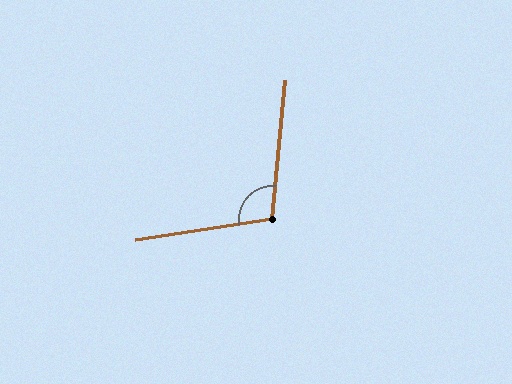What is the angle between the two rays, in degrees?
Approximately 104 degrees.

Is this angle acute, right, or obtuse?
It is obtuse.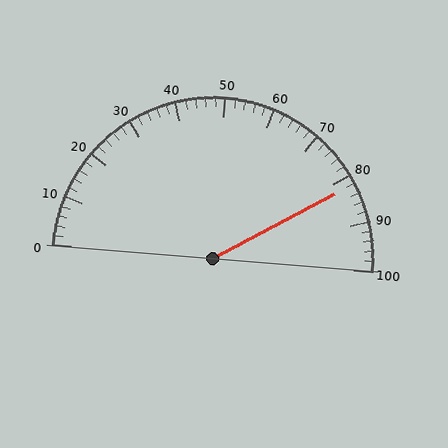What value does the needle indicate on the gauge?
The needle indicates approximately 82.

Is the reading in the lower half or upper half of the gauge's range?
The reading is in the upper half of the range (0 to 100).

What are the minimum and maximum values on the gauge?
The gauge ranges from 0 to 100.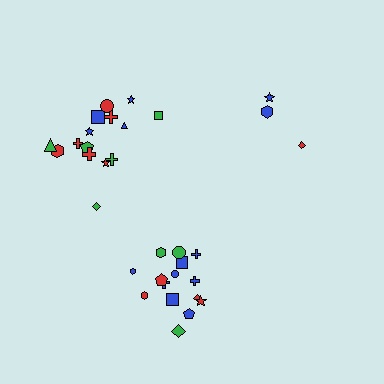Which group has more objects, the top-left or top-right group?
The top-left group.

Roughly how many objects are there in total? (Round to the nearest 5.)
Roughly 35 objects in total.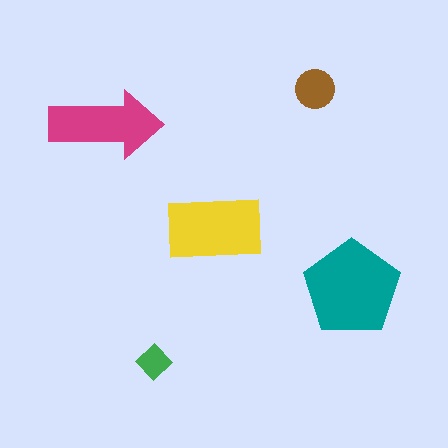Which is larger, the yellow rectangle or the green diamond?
The yellow rectangle.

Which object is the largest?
The teal pentagon.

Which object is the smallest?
The green diamond.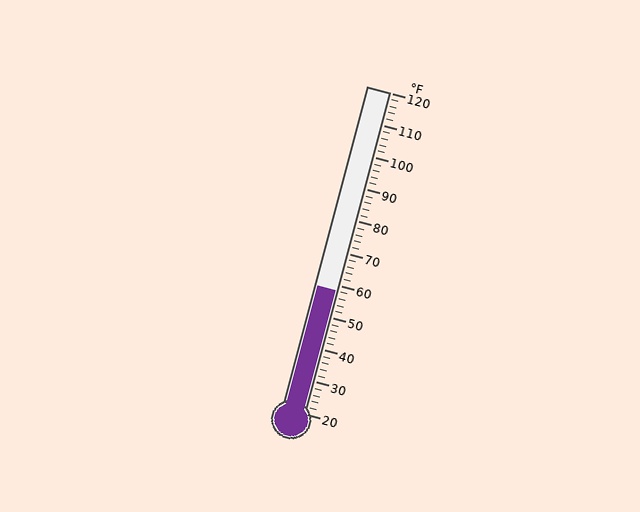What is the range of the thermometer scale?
The thermometer scale ranges from 20°F to 120°F.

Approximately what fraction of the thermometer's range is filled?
The thermometer is filled to approximately 40% of its range.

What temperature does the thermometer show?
The thermometer shows approximately 58°F.